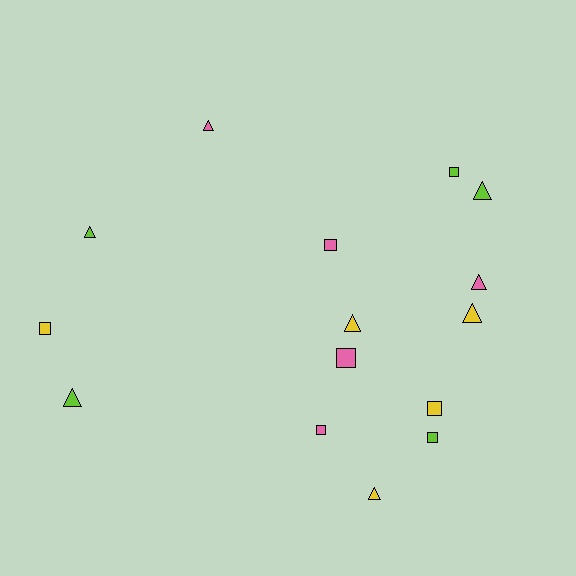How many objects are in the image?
There are 15 objects.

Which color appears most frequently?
Lime, with 5 objects.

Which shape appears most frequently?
Triangle, with 8 objects.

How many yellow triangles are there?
There are 3 yellow triangles.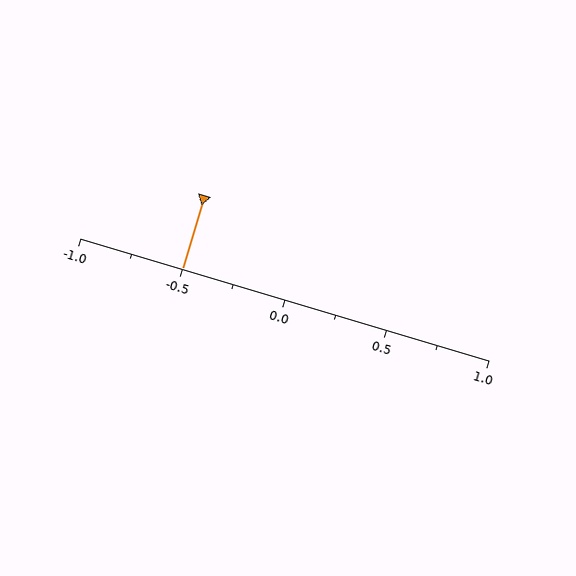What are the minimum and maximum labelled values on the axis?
The axis runs from -1.0 to 1.0.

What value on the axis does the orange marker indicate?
The marker indicates approximately -0.5.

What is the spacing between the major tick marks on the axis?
The major ticks are spaced 0.5 apart.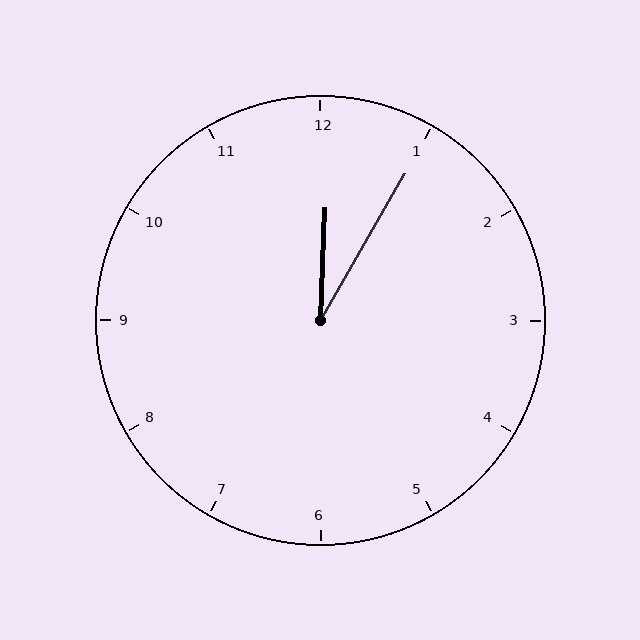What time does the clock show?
12:05.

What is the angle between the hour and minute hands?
Approximately 28 degrees.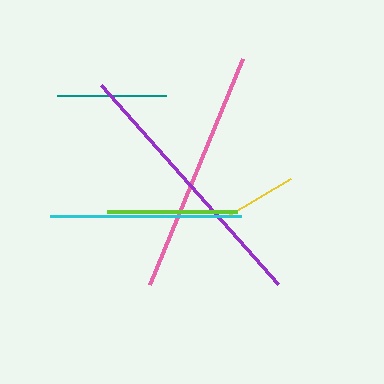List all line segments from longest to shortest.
From longest to shortest: purple, pink, cyan, lime, teal, yellow.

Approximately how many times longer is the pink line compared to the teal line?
The pink line is approximately 2.3 times the length of the teal line.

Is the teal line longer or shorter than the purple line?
The purple line is longer than the teal line.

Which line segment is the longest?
The purple line is the longest at approximately 266 pixels.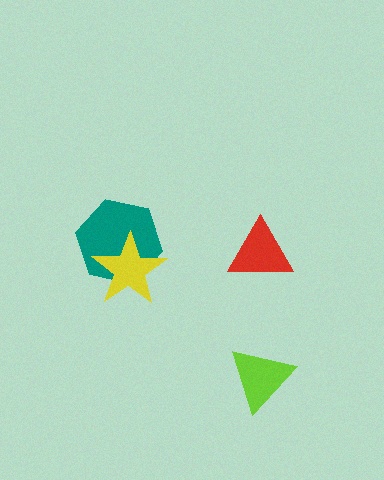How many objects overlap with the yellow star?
1 object overlaps with the yellow star.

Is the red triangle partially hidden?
No, no other shape covers it.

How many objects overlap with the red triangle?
0 objects overlap with the red triangle.